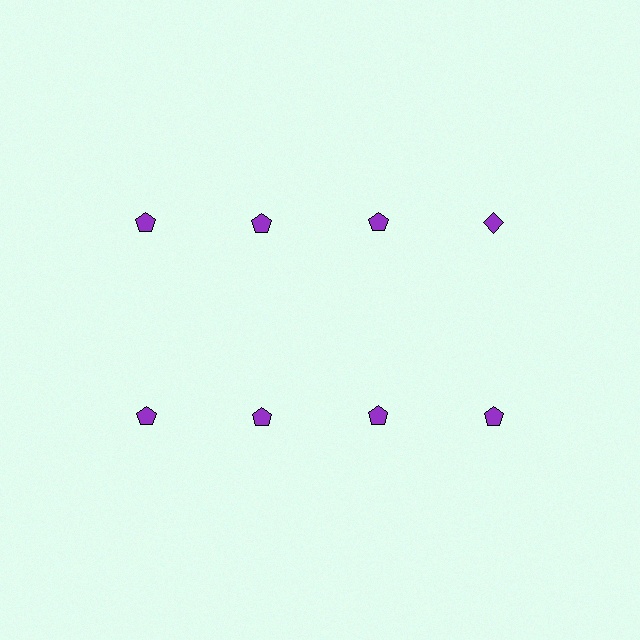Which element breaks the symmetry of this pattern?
The purple diamond in the top row, second from right column breaks the symmetry. All other shapes are purple pentagons.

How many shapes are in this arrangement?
There are 8 shapes arranged in a grid pattern.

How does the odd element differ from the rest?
It has a different shape: diamond instead of pentagon.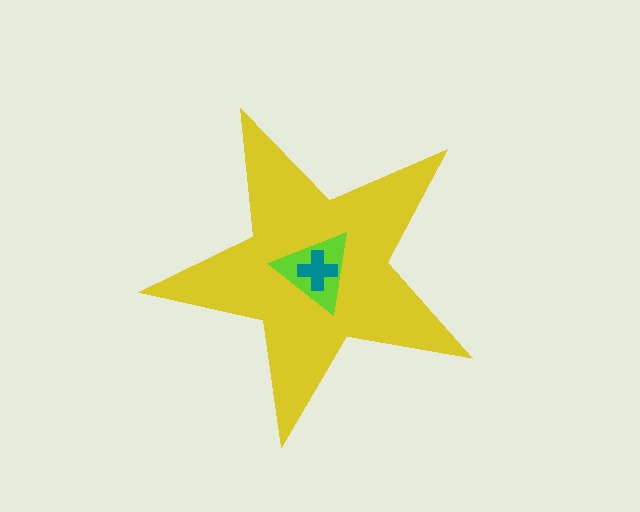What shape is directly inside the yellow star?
The lime triangle.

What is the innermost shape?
The teal cross.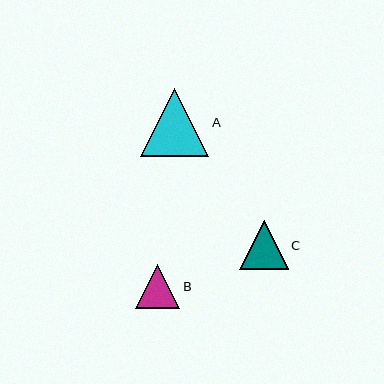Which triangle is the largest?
Triangle A is the largest with a size of approximately 69 pixels.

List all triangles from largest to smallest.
From largest to smallest: A, C, B.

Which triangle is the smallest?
Triangle B is the smallest with a size of approximately 44 pixels.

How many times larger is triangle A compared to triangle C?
Triangle A is approximately 1.4 times the size of triangle C.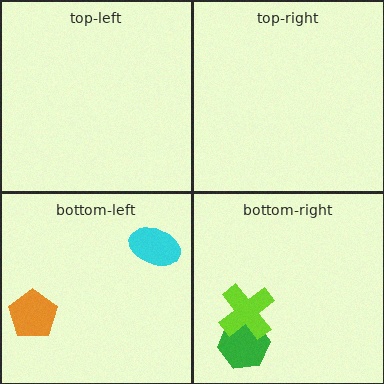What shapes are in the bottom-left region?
The orange pentagon, the cyan ellipse.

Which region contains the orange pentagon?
The bottom-left region.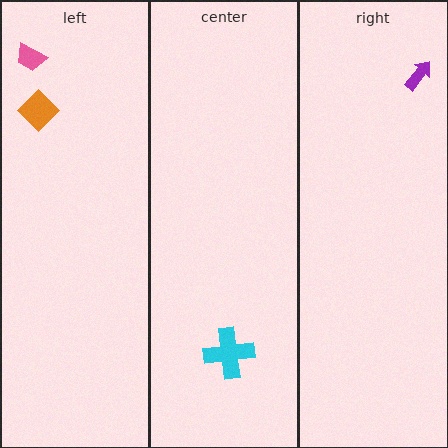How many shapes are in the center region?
1.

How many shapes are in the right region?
1.